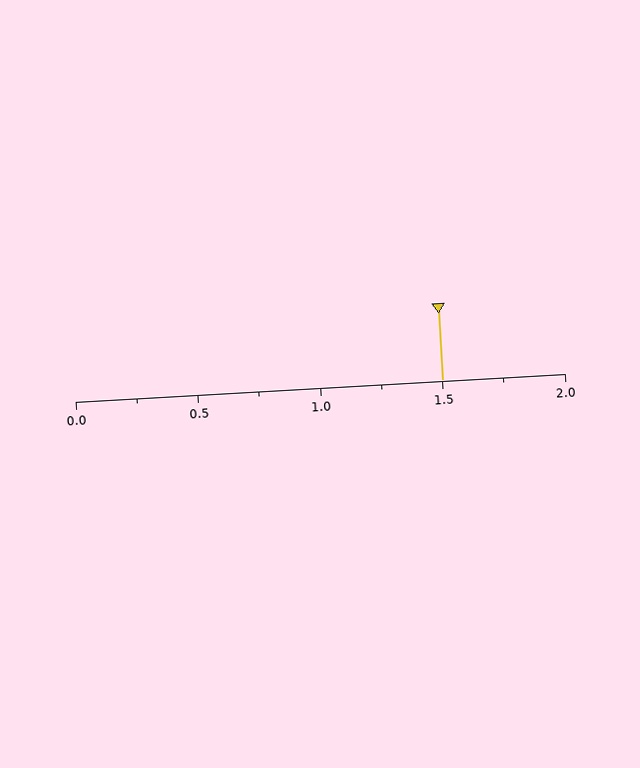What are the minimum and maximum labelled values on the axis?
The axis runs from 0.0 to 2.0.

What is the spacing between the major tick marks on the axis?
The major ticks are spaced 0.5 apart.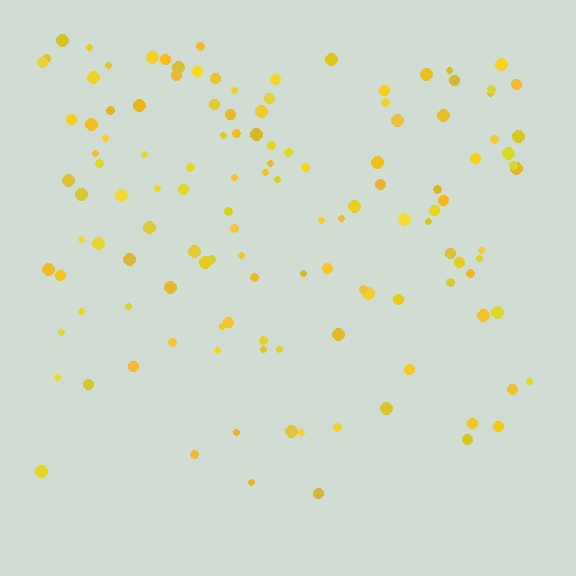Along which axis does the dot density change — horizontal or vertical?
Vertical.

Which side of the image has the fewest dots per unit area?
The bottom.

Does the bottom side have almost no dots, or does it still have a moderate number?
Still a moderate number, just noticeably fewer than the top.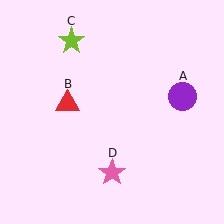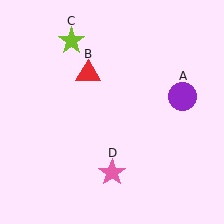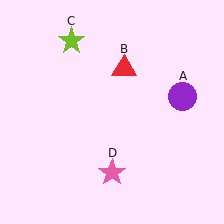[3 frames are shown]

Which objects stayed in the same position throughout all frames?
Purple circle (object A) and lime star (object C) and pink star (object D) remained stationary.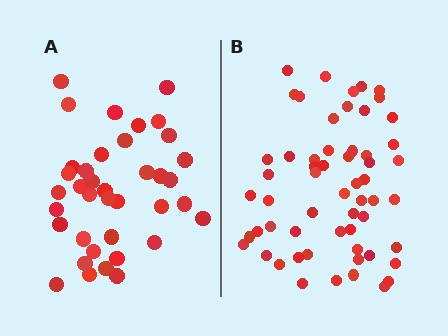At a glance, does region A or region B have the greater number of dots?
Region B (the right region) has more dots.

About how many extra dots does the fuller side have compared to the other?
Region B has approximately 20 more dots than region A.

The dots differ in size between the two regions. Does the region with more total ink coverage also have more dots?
No. Region A has more total ink coverage because its dots are larger, but region B actually contains more individual dots. Total area can be misleading — the number of items is what matters here.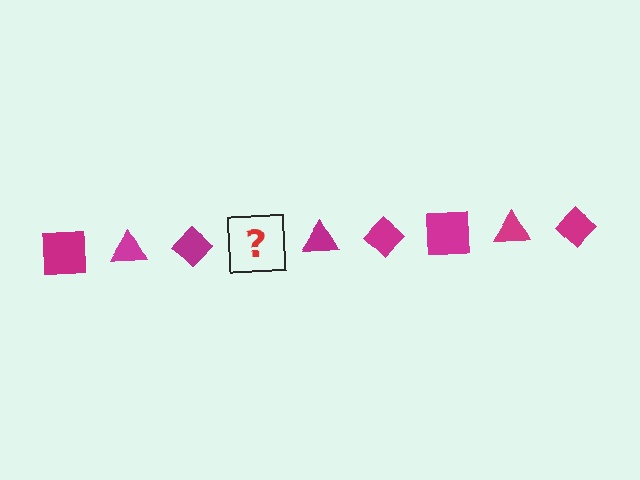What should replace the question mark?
The question mark should be replaced with a magenta square.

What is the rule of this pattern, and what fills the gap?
The rule is that the pattern cycles through square, triangle, diamond shapes in magenta. The gap should be filled with a magenta square.